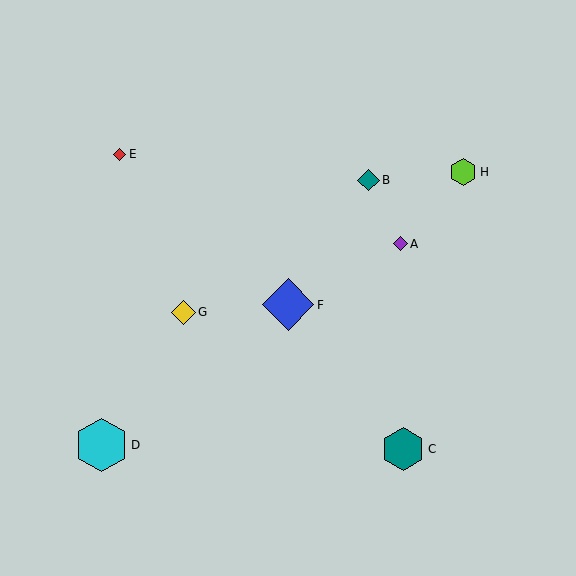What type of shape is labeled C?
Shape C is a teal hexagon.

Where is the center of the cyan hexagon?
The center of the cyan hexagon is at (102, 445).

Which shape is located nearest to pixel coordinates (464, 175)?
The lime hexagon (labeled H) at (463, 172) is nearest to that location.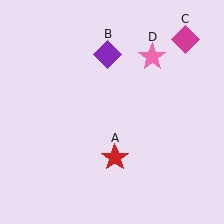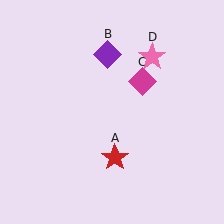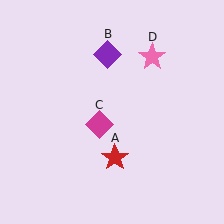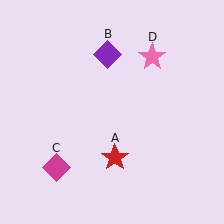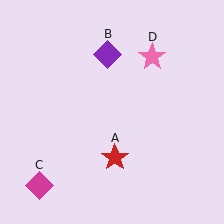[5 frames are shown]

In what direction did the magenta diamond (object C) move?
The magenta diamond (object C) moved down and to the left.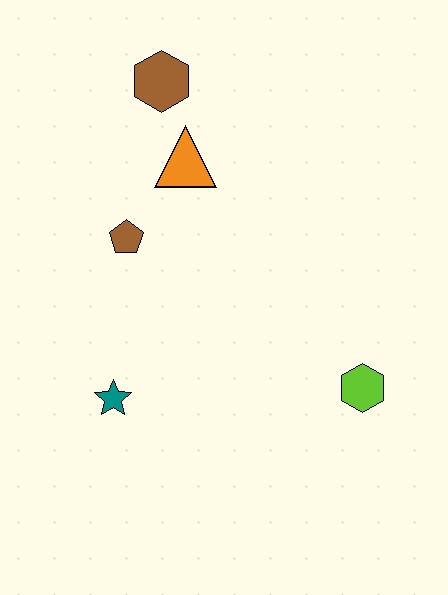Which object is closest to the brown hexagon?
The orange triangle is closest to the brown hexagon.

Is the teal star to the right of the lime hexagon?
No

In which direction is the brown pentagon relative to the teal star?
The brown pentagon is above the teal star.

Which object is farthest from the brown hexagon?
The lime hexagon is farthest from the brown hexagon.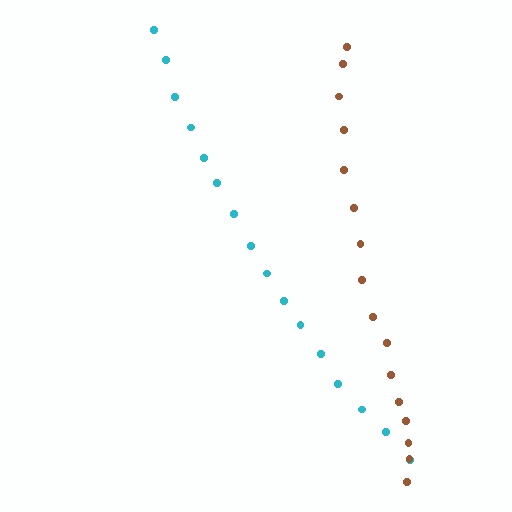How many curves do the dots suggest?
There are 2 distinct paths.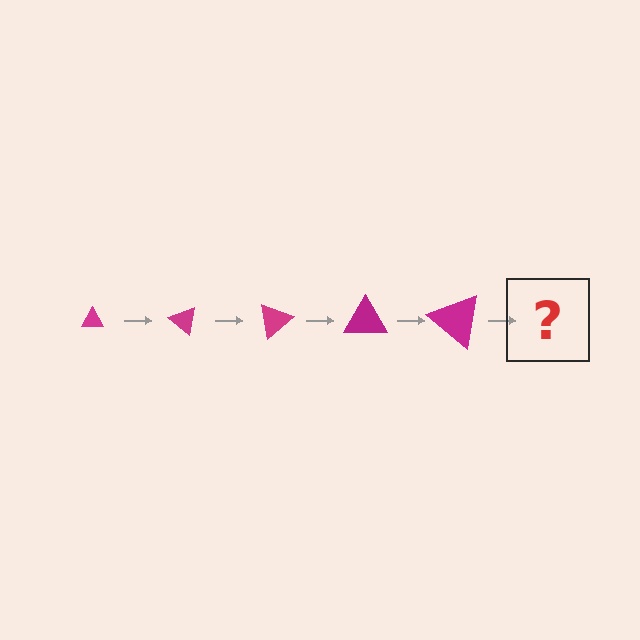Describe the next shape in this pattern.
It should be a triangle, larger than the previous one and rotated 200 degrees from the start.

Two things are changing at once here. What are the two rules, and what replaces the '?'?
The two rules are that the triangle grows larger each step and it rotates 40 degrees each step. The '?' should be a triangle, larger than the previous one and rotated 200 degrees from the start.